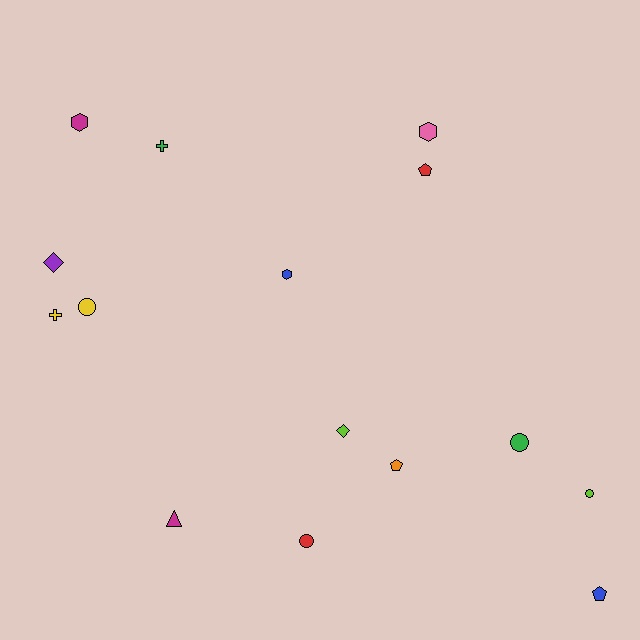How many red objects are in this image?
There are 2 red objects.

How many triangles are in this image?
There is 1 triangle.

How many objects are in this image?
There are 15 objects.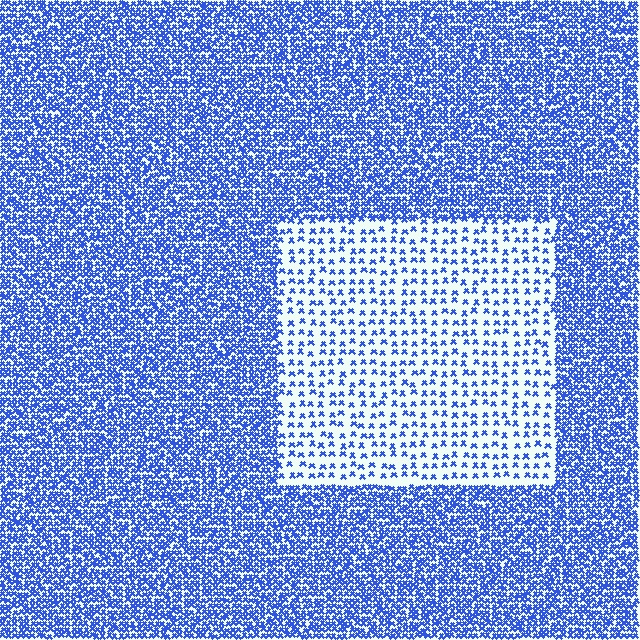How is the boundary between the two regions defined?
The boundary is defined by a change in element density (approximately 3.0x ratio). All elements are the same color, size, and shape.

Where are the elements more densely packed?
The elements are more densely packed outside the rectangle boundary.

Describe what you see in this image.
The image contains small blue elements arranged at two different densities. A rectangle-shaped region is visible where the elements are less densely packed than the surrounding area.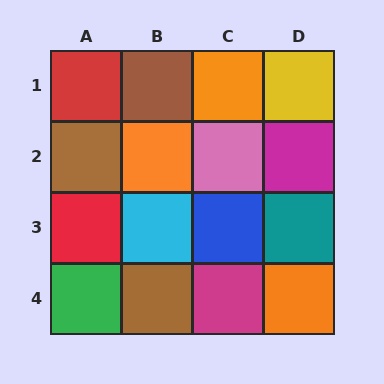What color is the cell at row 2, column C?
Pink.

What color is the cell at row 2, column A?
Brown.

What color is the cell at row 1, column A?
Red.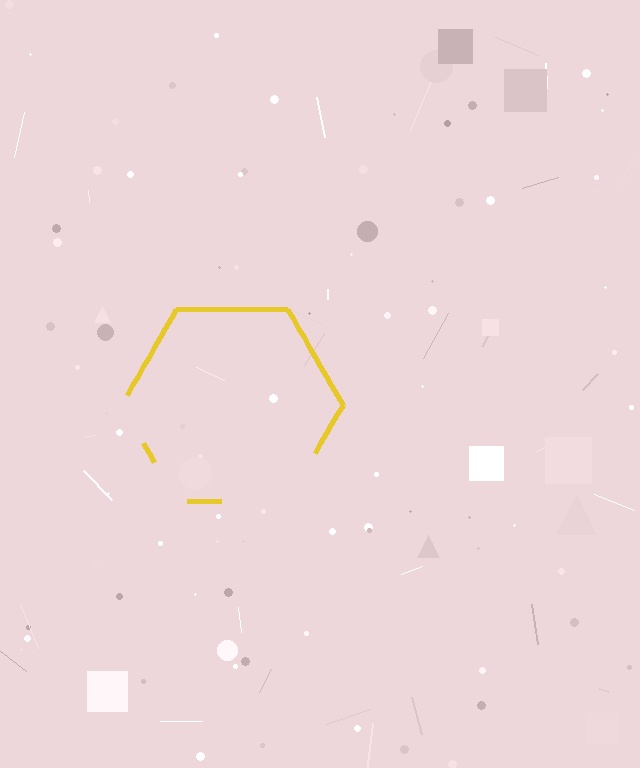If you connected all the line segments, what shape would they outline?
They would outline a hexagon.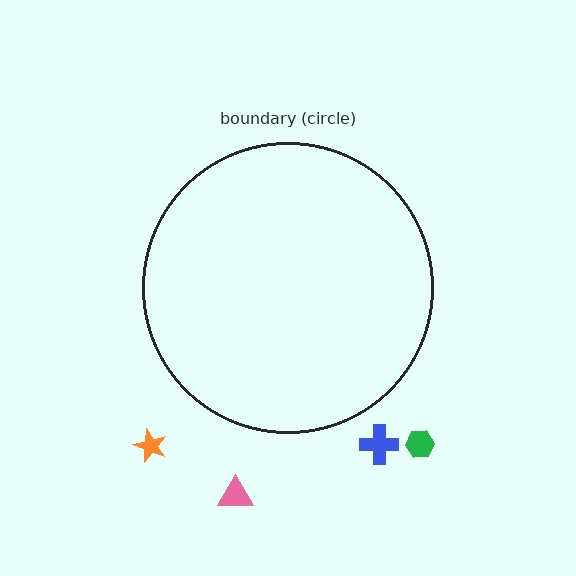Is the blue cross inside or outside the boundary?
Outside.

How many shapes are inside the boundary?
0 inside, 4 outside.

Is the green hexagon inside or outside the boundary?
Outside.